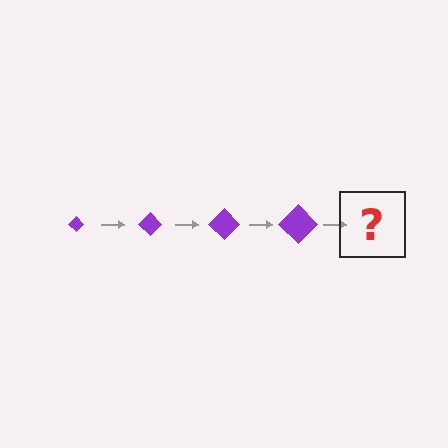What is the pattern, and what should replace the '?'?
The pattern is that the diamond gets progressively larger each step. The '?' should be a purple diamond, larger than the previous one.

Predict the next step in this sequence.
The next step is a purple diamond, larger than the previous one.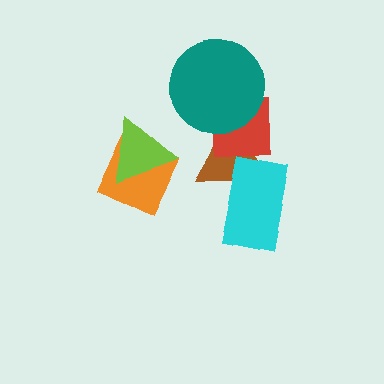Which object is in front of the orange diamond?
The lime triangle is in front of the orange diamond.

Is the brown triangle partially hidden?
Yes, it is partially covered by another shape.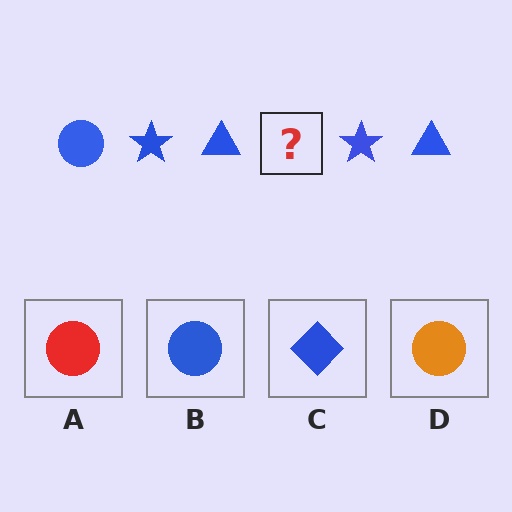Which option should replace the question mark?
Option B.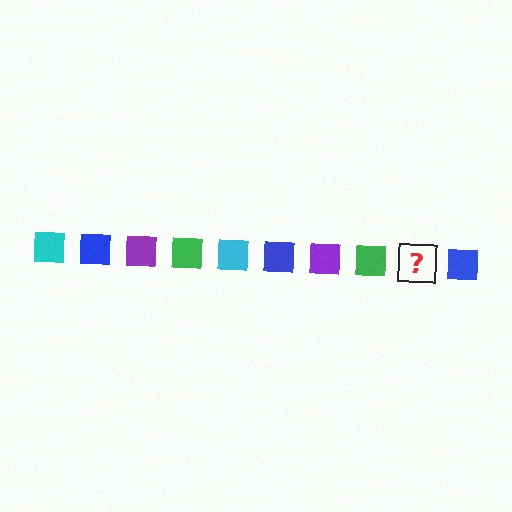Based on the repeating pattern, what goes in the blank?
The blank should be a cyan square.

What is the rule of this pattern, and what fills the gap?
The rule is that the pattern cycles through cyan, blue, purple, green squares. The gap should be filled with a cyan square.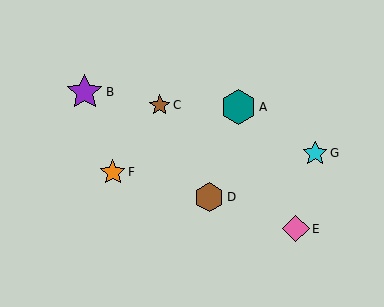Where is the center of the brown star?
The center of the brown star is at (160, 105).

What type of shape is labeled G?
Shape G is a cyan star.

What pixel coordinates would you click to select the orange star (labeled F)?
Click at (113, 172) to select the orange star F.